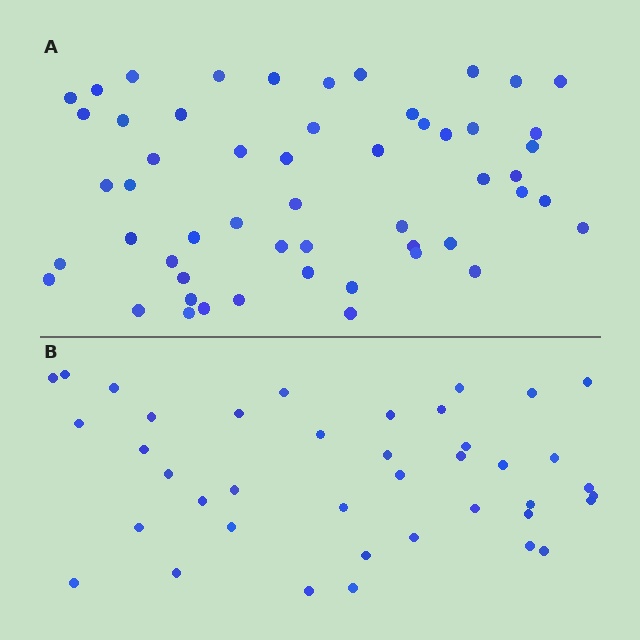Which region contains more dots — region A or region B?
Region A (the top region) has more dots.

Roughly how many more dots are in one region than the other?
Region A has approximately 15 more dots than region B.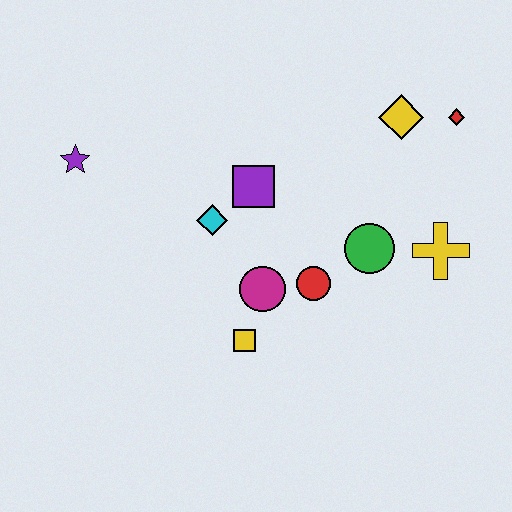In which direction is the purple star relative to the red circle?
The purple star is to the left of the red circle.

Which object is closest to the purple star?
The cyan diamond is closest to the purple star.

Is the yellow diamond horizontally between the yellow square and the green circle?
No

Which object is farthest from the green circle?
The purple star is farthest from the green circle.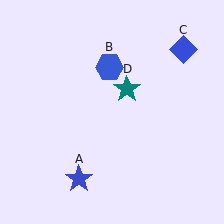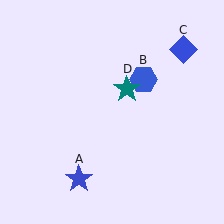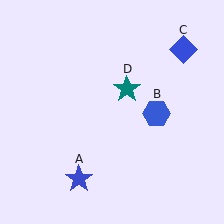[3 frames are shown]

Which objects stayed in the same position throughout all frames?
Blue star (object A) and blue diamond (object C) and teal star (object D) remained stationary.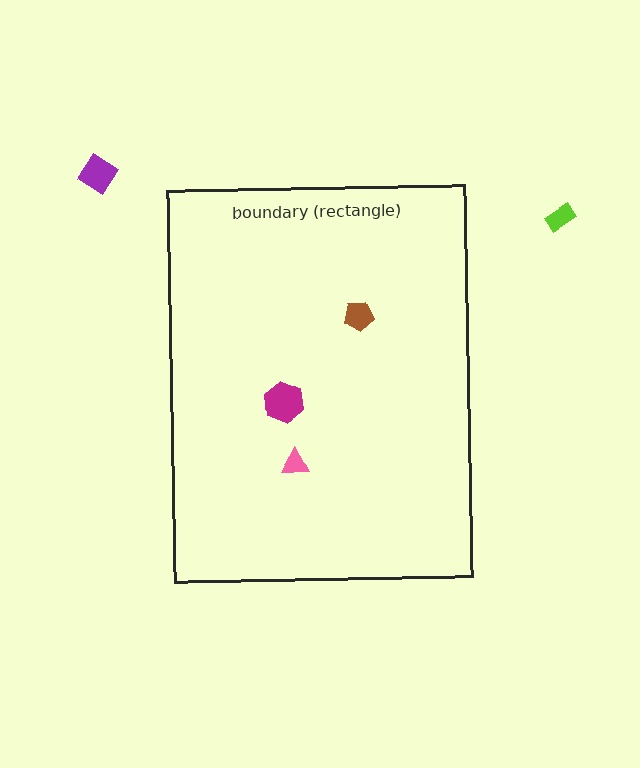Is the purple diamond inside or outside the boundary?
Outside.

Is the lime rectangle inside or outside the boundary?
Outside.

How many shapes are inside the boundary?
3 inside, 2 outside.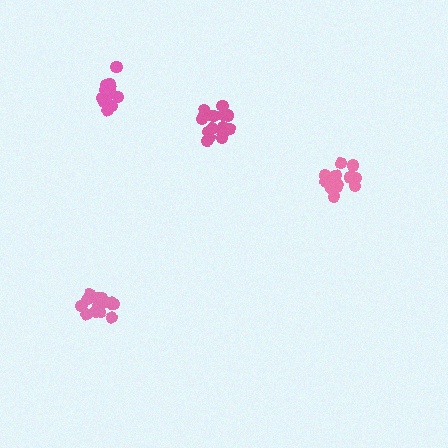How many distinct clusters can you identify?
There are 4 distinct clusters.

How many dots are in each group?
Group 1: 15 dots, Group 2: 13 dots, Group 3: 14 dots, Group 4: 13 dots (55 total).